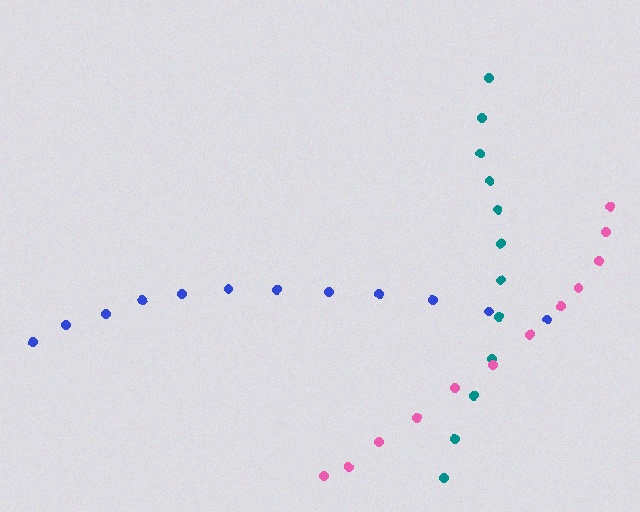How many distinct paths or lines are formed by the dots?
There are 3 distinct paths.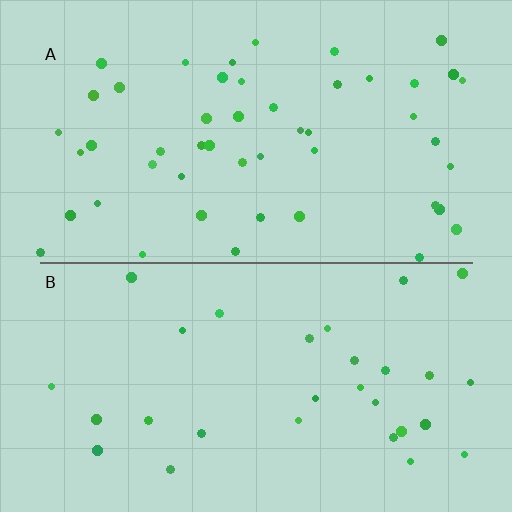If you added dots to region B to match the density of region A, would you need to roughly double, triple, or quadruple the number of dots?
Approximately double.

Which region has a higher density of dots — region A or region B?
A (the top).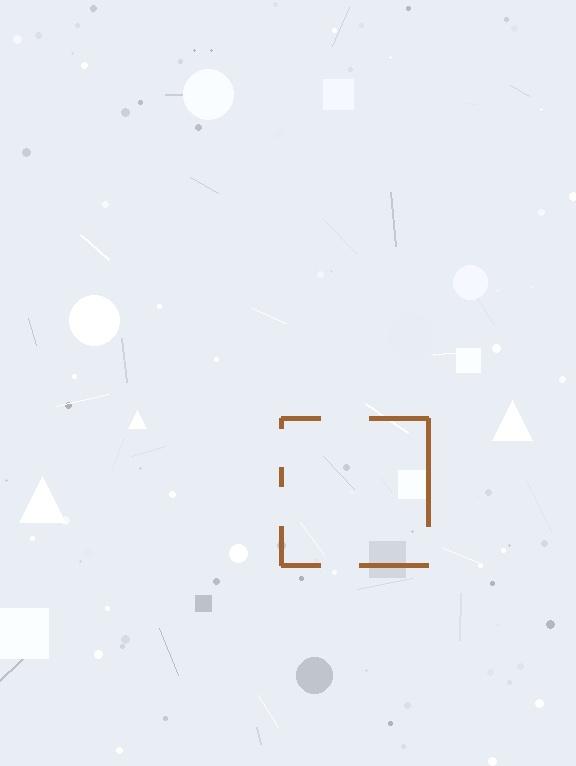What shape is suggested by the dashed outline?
The dashed outline suggests a square.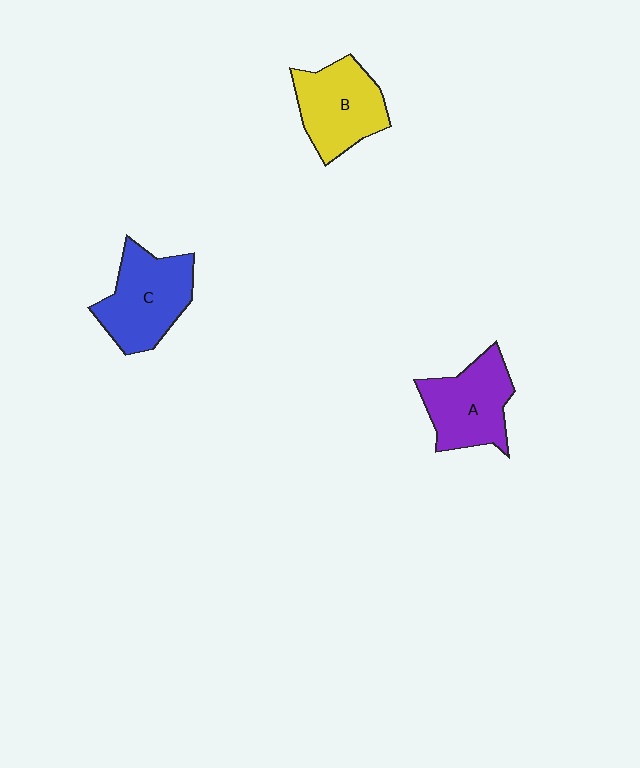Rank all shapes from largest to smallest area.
From largest to smallest: C (blue), B (yellow), A (purple).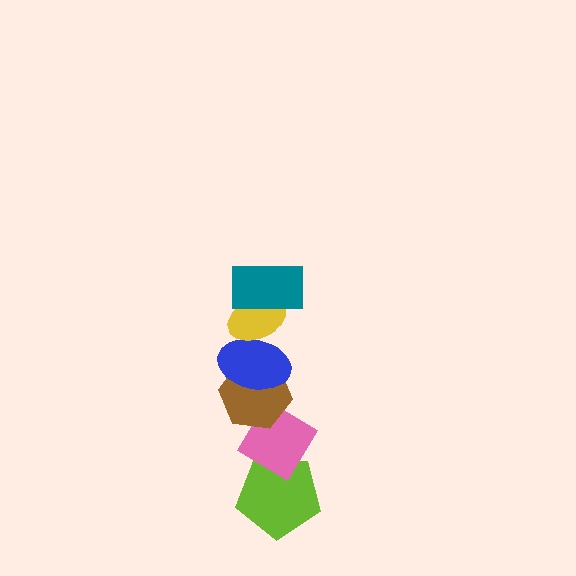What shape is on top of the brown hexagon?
The blue ellipse is on top of the brown hexagon.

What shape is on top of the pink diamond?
The brown hexagon is on top of the pink diamond.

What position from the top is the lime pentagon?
The lime pentagon is 6th from the top.